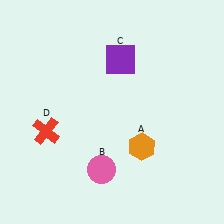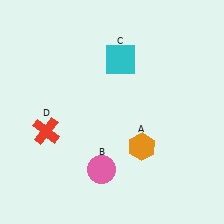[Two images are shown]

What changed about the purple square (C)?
In Image 1, C is purple. In Image 2, it changed to cyan.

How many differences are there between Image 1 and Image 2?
There is 1 difference between the two images.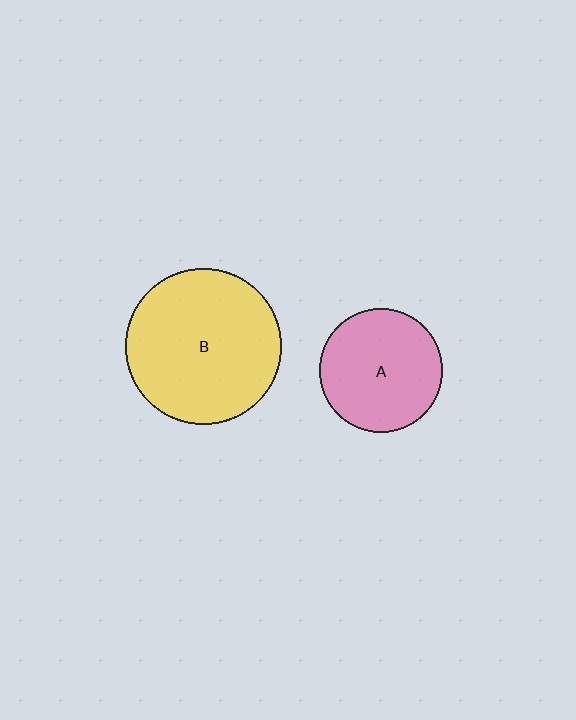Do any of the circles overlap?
No, none of the circles overlap.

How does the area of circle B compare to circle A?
Approximately 1.6 times.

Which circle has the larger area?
Circle B (yellow).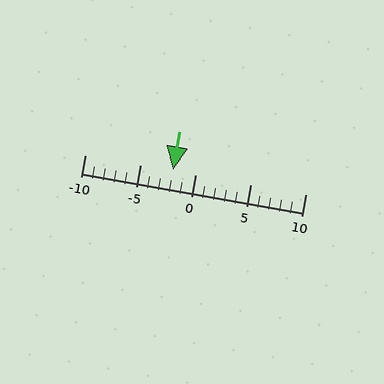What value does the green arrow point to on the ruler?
The green arrow points to approximately -2.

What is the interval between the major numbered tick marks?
The major tick marks are spaced 5 units apart.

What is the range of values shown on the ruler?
The ruler shows values from -10 to 10.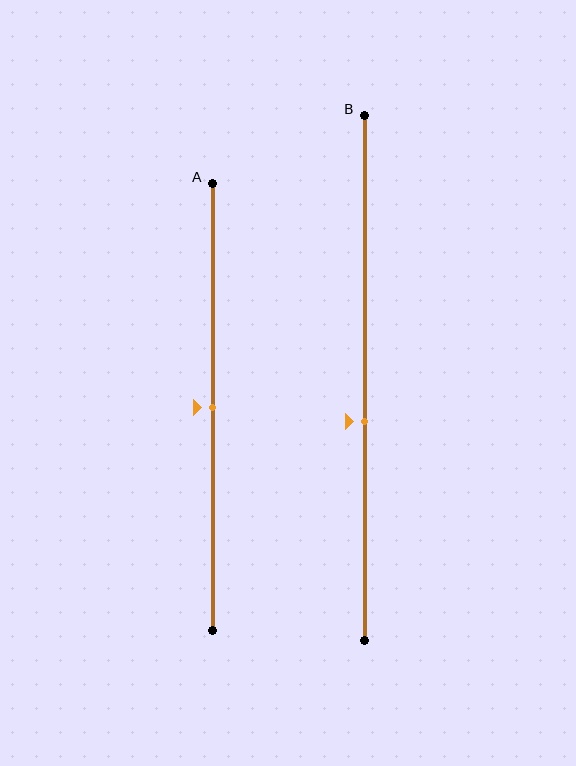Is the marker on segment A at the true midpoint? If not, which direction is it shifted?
Yes, the marker on segment A is at the true midpoint.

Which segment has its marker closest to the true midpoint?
Segment A has its marker closest to the true midpoint.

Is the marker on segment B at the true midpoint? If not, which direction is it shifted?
No, the marker on segment B is shifted downward by about 8% of the segment length.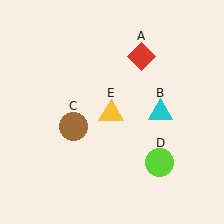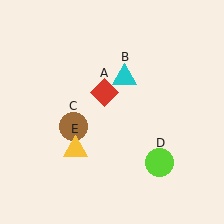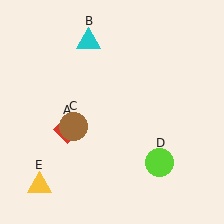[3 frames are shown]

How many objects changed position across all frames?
3 objects changed position: red diamond (object A), cyan triangle (object B), yellow triangle (object E).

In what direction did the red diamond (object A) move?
The red diamond (object A) moved down and to the left.